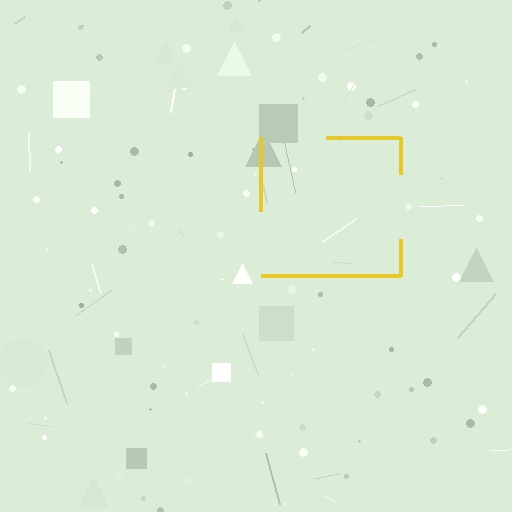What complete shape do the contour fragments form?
The contour fragments form a square.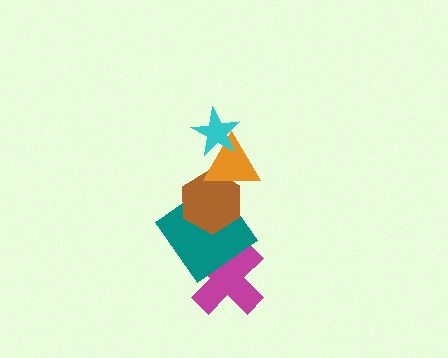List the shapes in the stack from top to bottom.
From top to bottom: the cyan star, the orange triangle, the brown hexagon, the teal diamond, the magenta cross.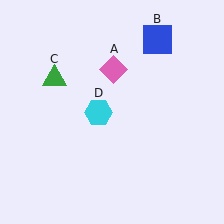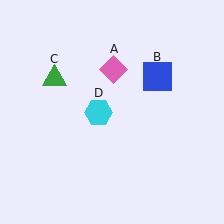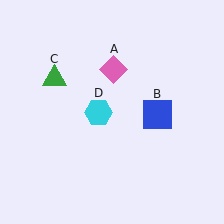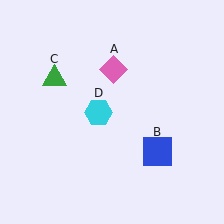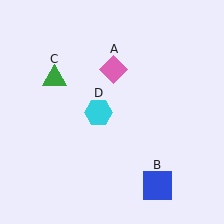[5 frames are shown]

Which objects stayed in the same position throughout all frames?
Pink diamond (object A) and green triangle (object C) and cyan hexagon (object D) remained stationary.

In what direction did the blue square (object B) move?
The blue square (object B) moved down.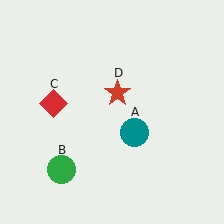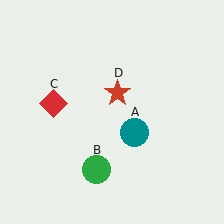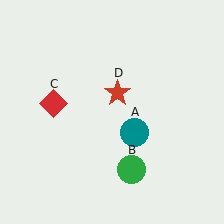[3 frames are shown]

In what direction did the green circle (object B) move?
The green circle (object B) moved right.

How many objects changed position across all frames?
1 object changed position: green circle (object B).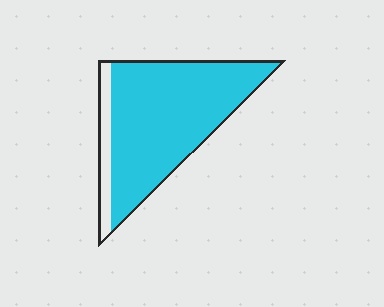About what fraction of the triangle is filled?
About seven eighths (7/8).